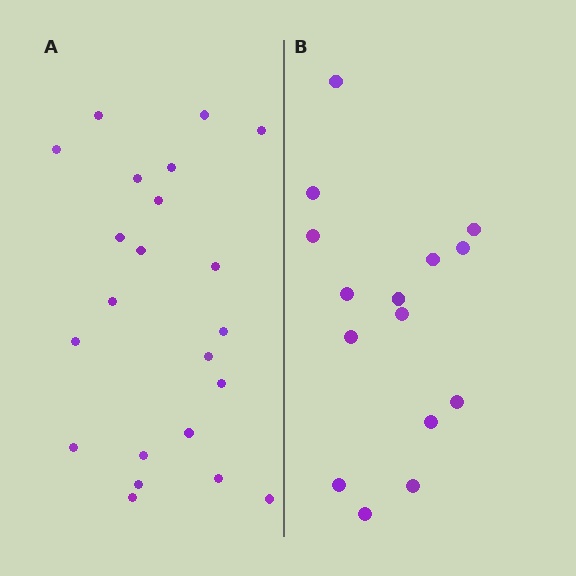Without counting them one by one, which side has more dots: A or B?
Region A (the left region) has more dots.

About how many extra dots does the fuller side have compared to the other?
Region A has roughly 8 or so more dots than region B.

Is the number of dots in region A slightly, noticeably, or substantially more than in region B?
Region A has substantially more. The ratio is roughly 1.5 to 1.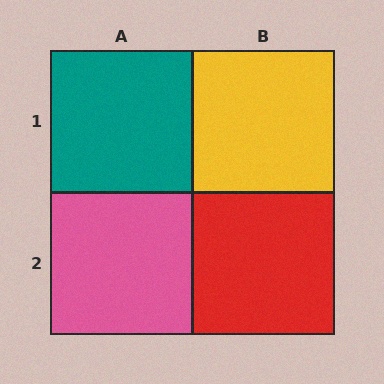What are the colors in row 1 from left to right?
Teal, yellow.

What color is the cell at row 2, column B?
Red.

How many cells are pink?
1 cell is pink.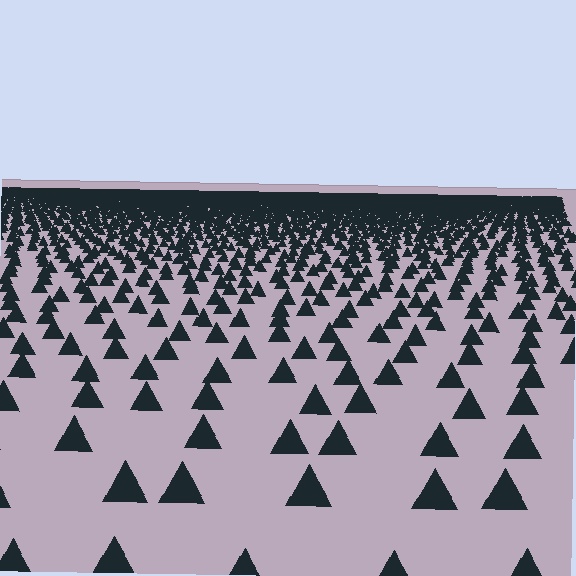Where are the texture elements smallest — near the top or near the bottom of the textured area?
Near the top.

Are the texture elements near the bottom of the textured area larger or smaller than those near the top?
Larger. Near the bottom, elements are closer to the viewer and appear at a bigger on-screen size.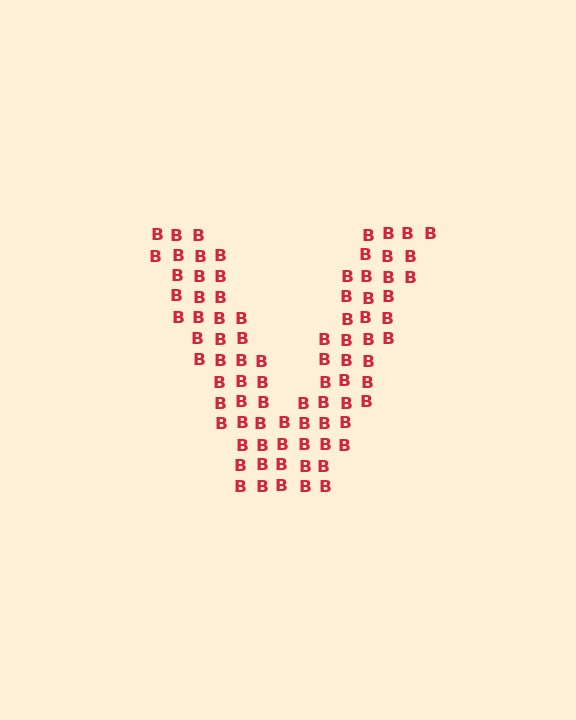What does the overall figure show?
The overall figure shows the letter V.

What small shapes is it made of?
It is made of small letter B's.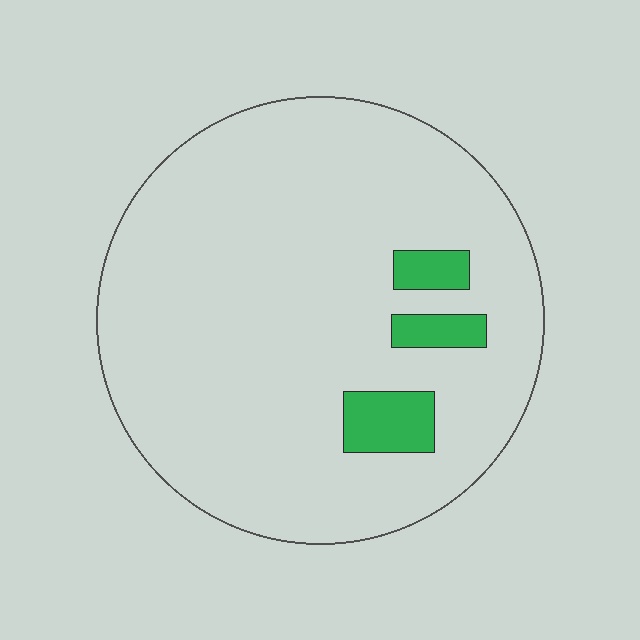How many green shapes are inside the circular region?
3.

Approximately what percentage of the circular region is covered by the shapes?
Approximately 10%.